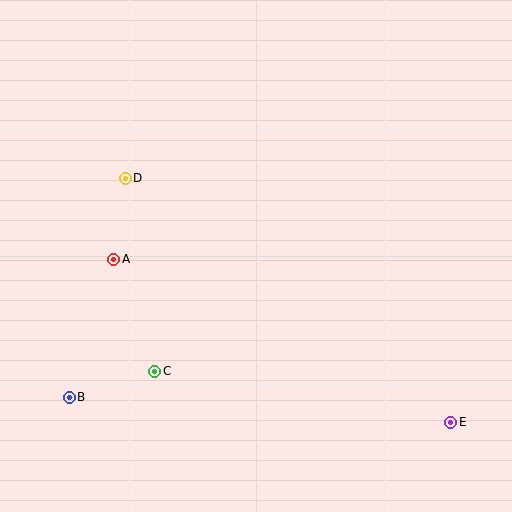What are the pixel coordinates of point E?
Point E is at (451, 422).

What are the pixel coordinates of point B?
Point B is at (69, 397).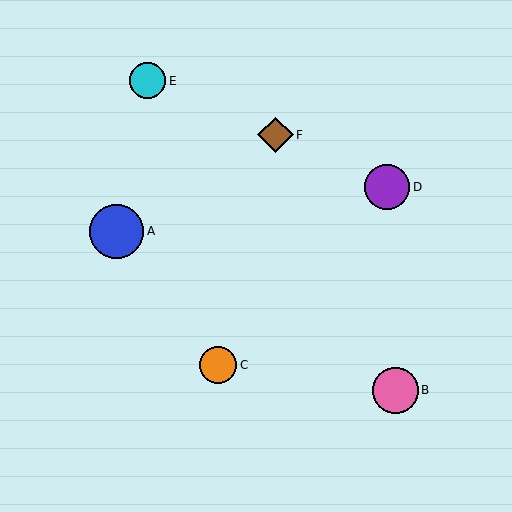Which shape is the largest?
The blue circle (labeled A) is the largest.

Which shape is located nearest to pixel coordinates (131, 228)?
The blue circle (labeled A) at (117, 231) is nearest to that location.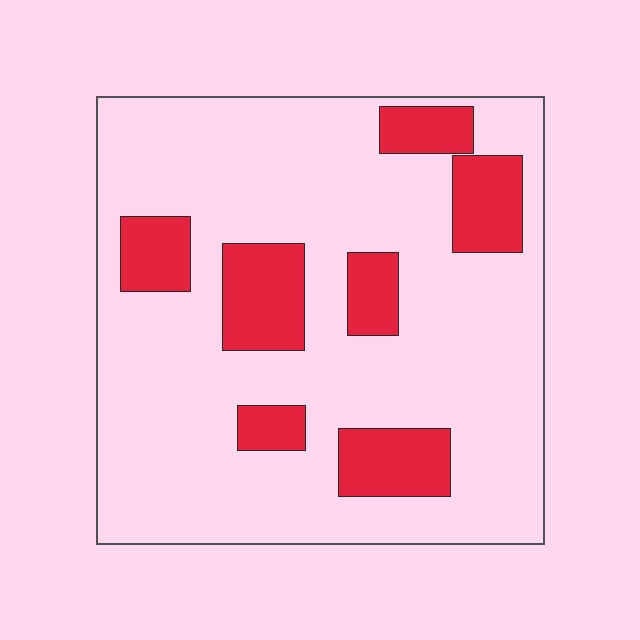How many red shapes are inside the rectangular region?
7.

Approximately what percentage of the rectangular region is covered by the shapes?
Approximately 20%.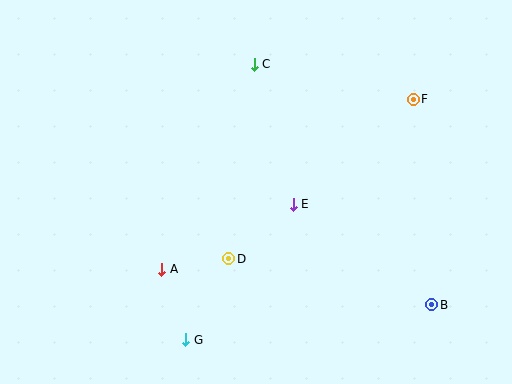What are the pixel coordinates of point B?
Point B is at (432, 305).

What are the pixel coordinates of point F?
Point F is at (413, 99).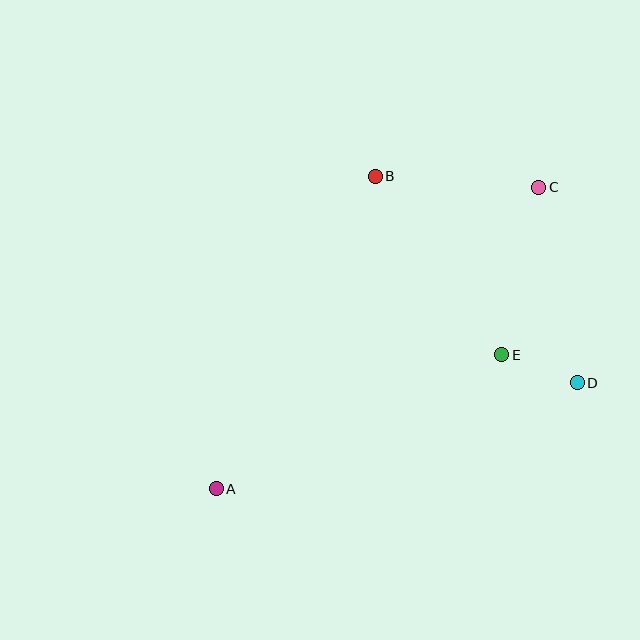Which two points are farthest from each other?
Points A and C are farthest from each other.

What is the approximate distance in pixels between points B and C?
The distance between B and C is approximately 164 pixels.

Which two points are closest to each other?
Points D and E are closest to each other.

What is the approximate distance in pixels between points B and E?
The distance between B and E is approximately 219 pixels.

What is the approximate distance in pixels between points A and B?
The distance between A and B is approximately 351 pixels.